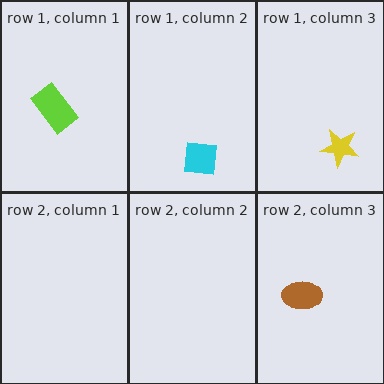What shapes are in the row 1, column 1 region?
The lime rectangle.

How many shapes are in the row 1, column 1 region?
1.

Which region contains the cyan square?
The row 1, column 2 region.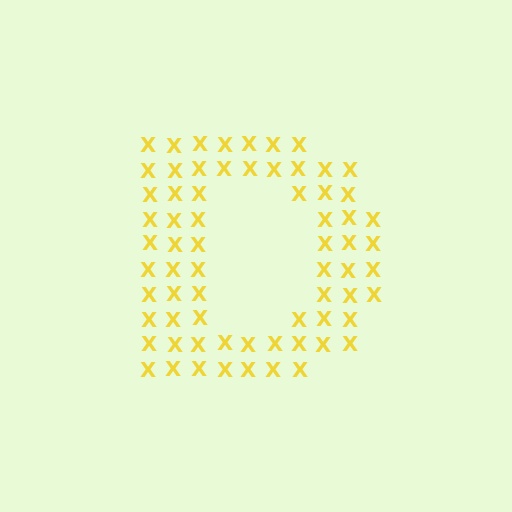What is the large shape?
The large shape is the letter D.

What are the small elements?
The small elements are letter X's.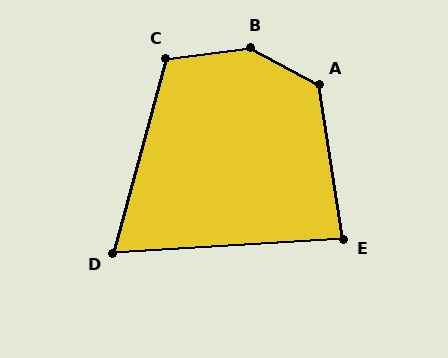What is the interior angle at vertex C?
Approximately 112 degrees (obtuse).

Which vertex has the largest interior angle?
B, at approximately 144 degrees.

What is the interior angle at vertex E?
Approximately 84 degrees (acute).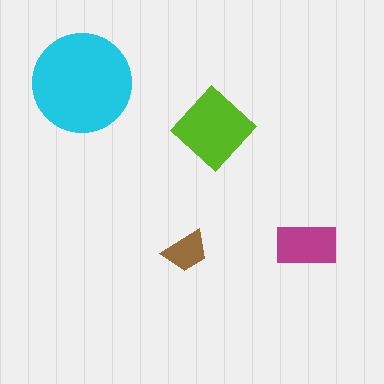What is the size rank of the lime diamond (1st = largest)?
2nd.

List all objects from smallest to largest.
The brown trapezoid, the magenta rectangle, the lime diamond, the cyan circle.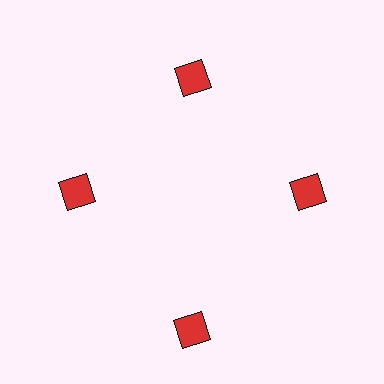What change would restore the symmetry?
The symmetry would be restored by moving it inward, back onto the ring so that all 4 squares sit at equal angles and equal distance from the center.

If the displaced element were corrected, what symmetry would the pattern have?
It would have 4-fold rotational symmetry — the pattern would map onto itself every 90 degrees.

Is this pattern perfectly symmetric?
No. The 4 red squares are arranged in a ring, but one element near the 6 o'clock position is pushed outward from the center, breaking the 4-fold rotational symmetry.